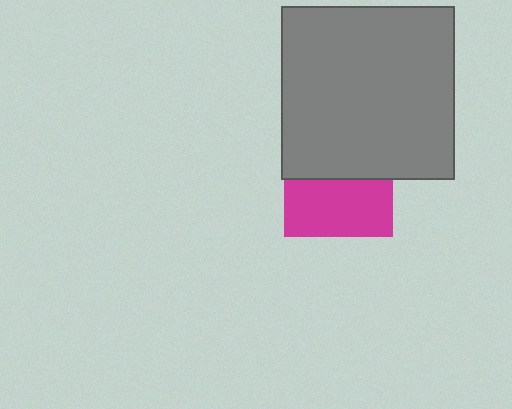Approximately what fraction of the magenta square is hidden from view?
Roughly 47% of the magenta square is hidden behind the gray square.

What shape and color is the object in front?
The object in front is a gray square.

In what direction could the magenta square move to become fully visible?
The magenta square could move down. That would shift it out from behind the gray square entirely.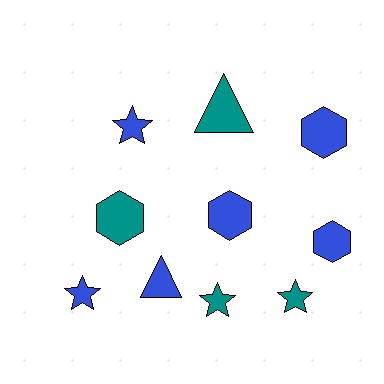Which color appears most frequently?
Blue, with 6 objects.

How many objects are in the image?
There are 10 objects.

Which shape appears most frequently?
Hexagon, with 4 objects.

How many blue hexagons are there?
There are 3 blue hexagons.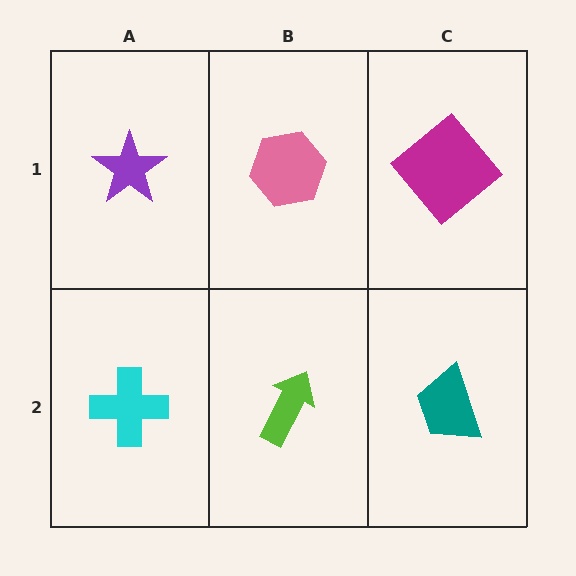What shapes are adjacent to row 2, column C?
A magenta diamond (row 1, column C), a lime arrow (row 2, column B).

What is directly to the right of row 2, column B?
A teal trapezoid.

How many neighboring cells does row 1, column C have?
2.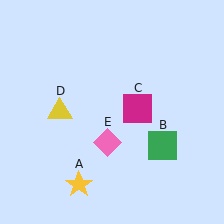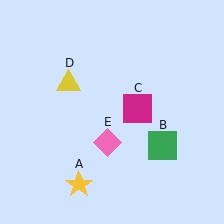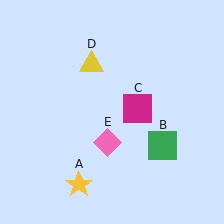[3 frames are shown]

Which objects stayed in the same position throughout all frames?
Yellow star (object A) and green square (object B) and magenta square (object C) and pink diamond (object E) remained stationary.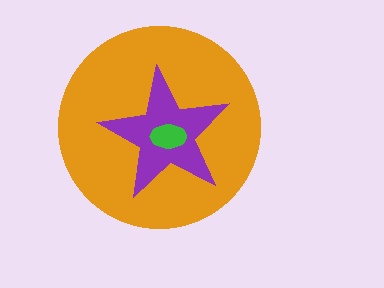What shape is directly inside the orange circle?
The purple star.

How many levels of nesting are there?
3.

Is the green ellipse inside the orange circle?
Yes.